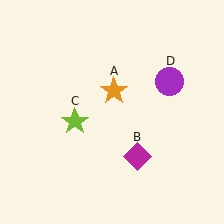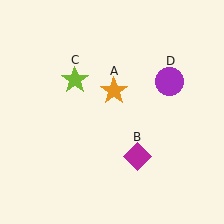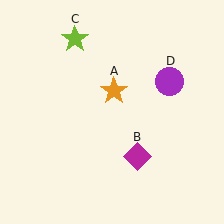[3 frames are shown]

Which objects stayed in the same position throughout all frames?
Orange star (object A) and magenta diamond (object B) and purple circle (object D) remained stationary.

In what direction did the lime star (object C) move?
The lime star (object C) moved up.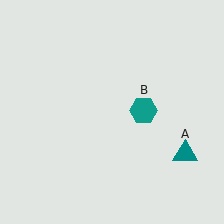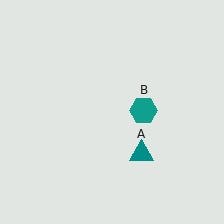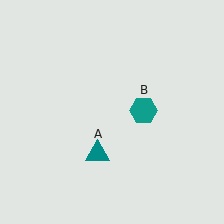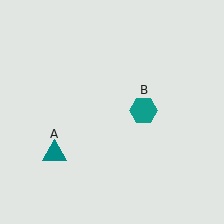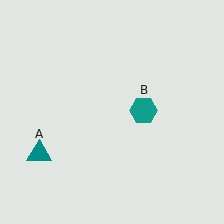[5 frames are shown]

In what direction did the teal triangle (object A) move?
The teal triangle (object A) moved left.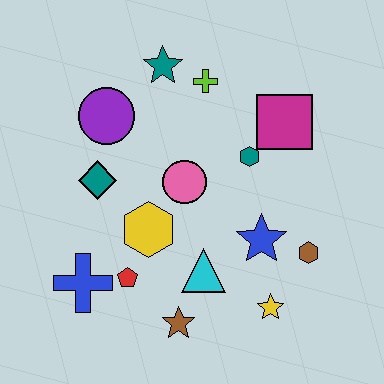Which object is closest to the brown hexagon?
The blue star is closest to the brown hexagon.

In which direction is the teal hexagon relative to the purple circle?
The teal hexagon is to the right of the purple circle.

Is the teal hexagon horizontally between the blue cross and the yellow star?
Yes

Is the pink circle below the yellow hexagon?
No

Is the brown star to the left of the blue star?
Yes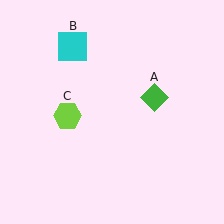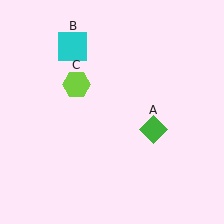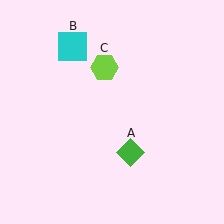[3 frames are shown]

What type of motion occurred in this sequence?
The green diamond (object A), lime hexagon (object C) rotated clockwise around the center of the scene.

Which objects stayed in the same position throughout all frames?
Cyan square (object B) remained stationary.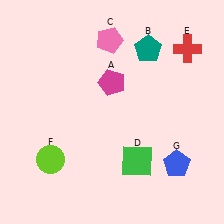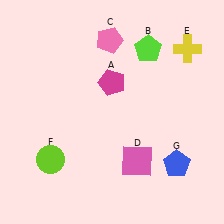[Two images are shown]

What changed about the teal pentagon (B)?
In Image 1, B is teal. In Image 2, it changed to lime.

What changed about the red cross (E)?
In Image 1, E is red. In Image 2, it changed to yellow.